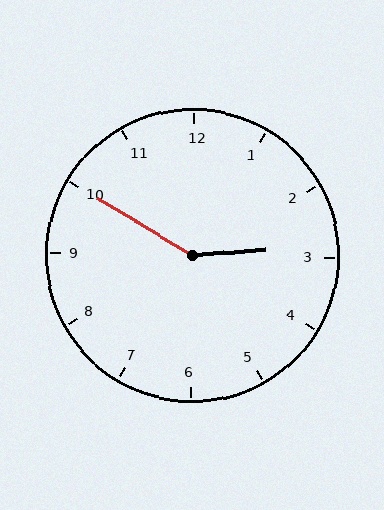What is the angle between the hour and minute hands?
Approximately 145 degrees.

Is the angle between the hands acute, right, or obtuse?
It is obtuse.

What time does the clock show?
2:50.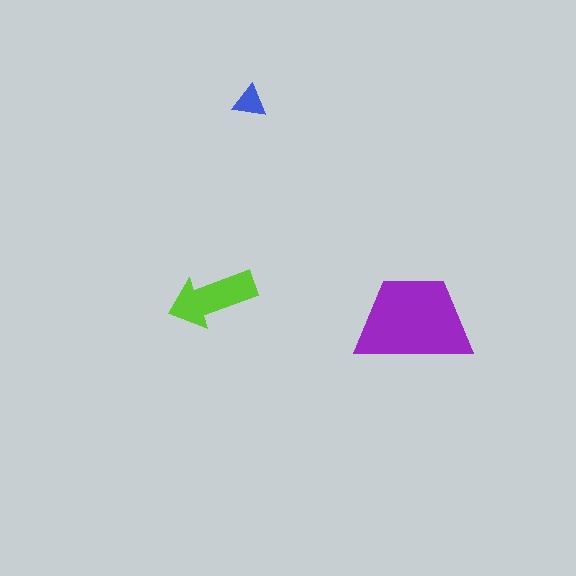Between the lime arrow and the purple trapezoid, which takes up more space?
The purple trapezoid.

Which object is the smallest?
The blue triangle.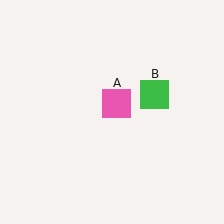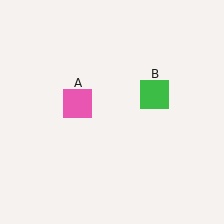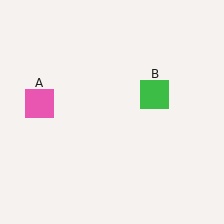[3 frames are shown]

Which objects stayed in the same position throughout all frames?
Green square (object B) remained stationary.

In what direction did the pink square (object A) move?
The pink square (object A) moved left.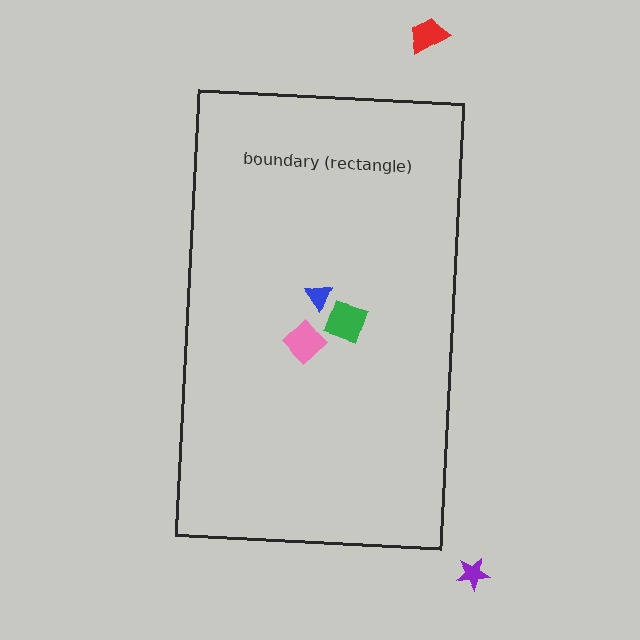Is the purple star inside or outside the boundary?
Outside.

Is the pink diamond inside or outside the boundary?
Inside.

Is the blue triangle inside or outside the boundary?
Inside.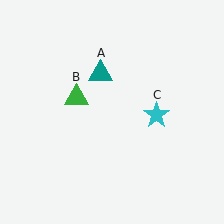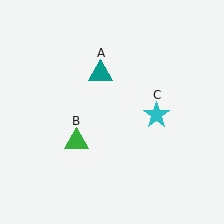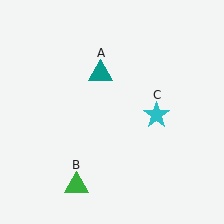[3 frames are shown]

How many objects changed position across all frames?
1 object changed position: green triangle (object B).